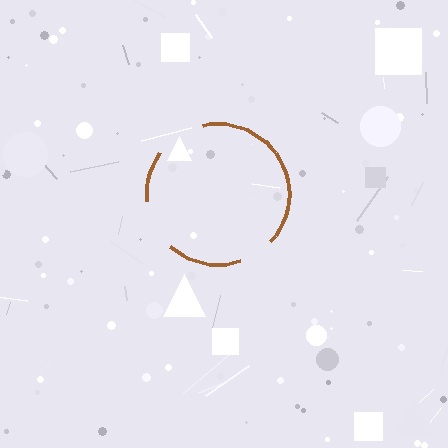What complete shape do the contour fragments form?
The contour fragments form a circle.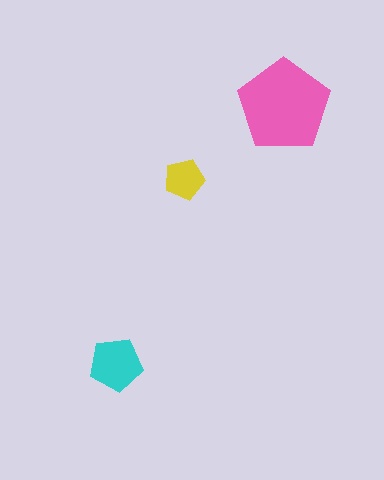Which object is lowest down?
The cyan pentagon is bottommost.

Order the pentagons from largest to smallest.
the pink one, the cyan one, the yellow one.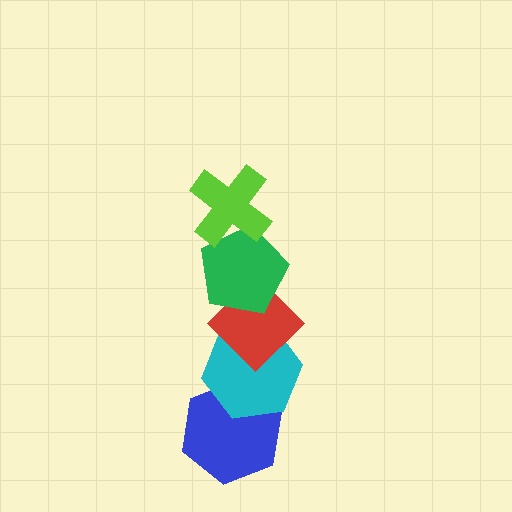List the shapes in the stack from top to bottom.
From top to bottom: the lime cross, the green pentagon, the red diamond, the cyan hexagon, the blue hexagon.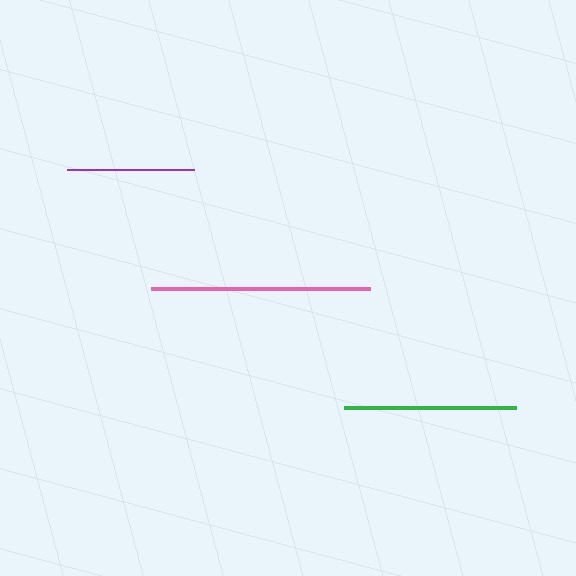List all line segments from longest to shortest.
From longest to shortest: pink, green, purple.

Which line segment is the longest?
The pink line is the longest at approximately 218 pixels.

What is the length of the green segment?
The green segment is approximately 172 pixels long.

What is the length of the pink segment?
The pink segment is approximately 218 pixels long.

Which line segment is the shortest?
The purple line is the shortest at approximately 127 pixels.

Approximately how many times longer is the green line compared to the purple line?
The green line is approximately 1.4 times the length of the purple line.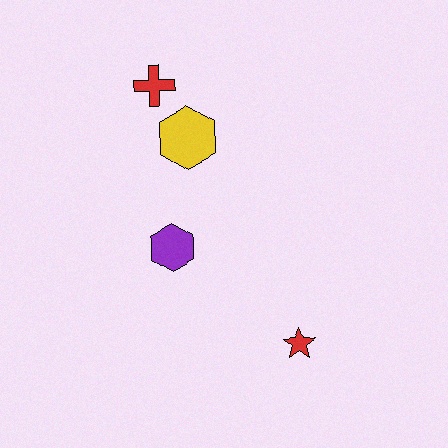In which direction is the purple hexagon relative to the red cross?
The purple hexagon is below the red cross.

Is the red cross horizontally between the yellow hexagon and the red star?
No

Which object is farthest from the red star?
The red cross is farthest from the red star.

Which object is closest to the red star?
The purple hexagon is closest to the red star.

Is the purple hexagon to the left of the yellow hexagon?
Yes